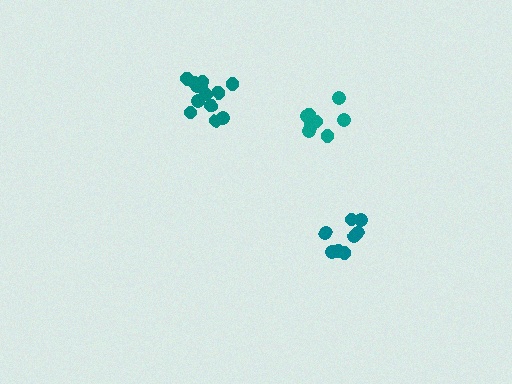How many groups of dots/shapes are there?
There are 3 groups.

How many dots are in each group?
Group 1: 9 dots, Group 2: 9 dots, Group 3: 14 dots (32 total).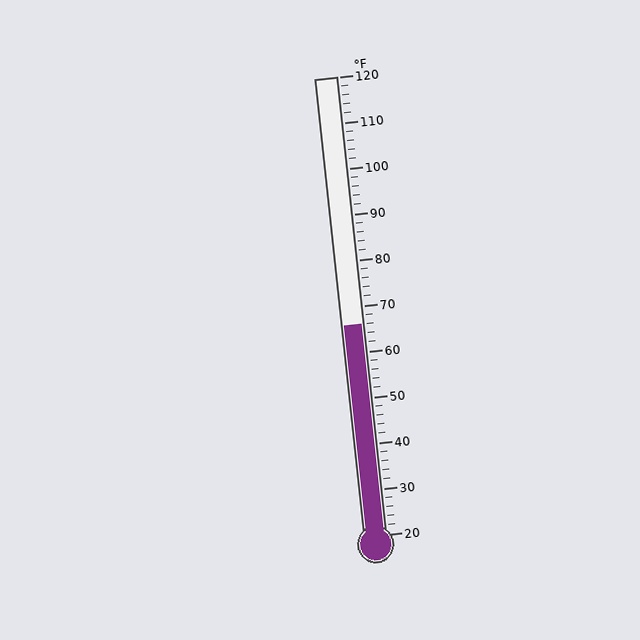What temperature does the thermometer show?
The thermometer shows approximately 66°F.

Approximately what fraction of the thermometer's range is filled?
The thermometer is filled to approximately 45% of its range.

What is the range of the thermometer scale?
The thermometer scale ranges from 20°F to 120°F.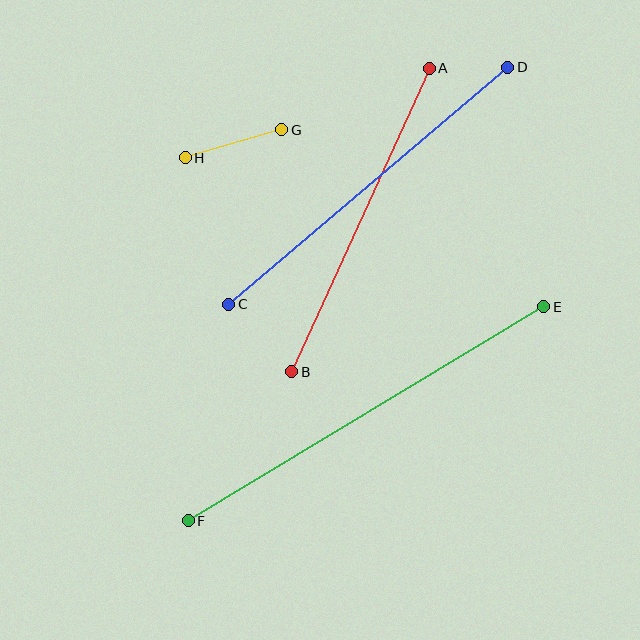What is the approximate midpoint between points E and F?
The midpoint is at approximately (366, 414) pixels.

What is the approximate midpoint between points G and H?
The midpoint is at approximately (234, 144) pixels.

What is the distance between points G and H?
The distance is approximately 100 pixels.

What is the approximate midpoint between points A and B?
The midpoint is at approximately (361, 220) pixels.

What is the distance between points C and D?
The distance is approximately 366 pixels.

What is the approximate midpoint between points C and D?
The midpoint is at approximately (368, 186) pixels.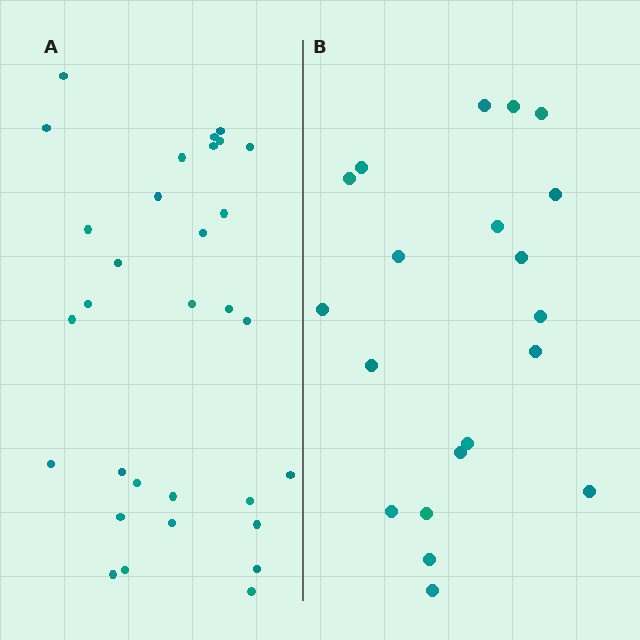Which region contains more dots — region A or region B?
Region A (the left region) has more dots.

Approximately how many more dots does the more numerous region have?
Region A has roughly 12 or so more dots than region B.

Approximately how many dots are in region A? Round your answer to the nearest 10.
About 30 dots. (The exact count is 31, which rounds to 30.)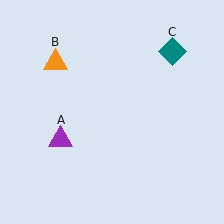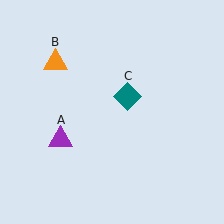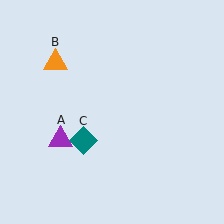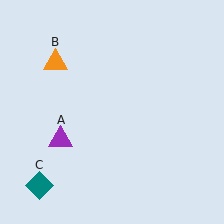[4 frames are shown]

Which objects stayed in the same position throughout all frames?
Purple triangle (object A) and orange triangle (object B) remained stationary.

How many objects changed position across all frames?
1 object changed position: teal diamond (object C).